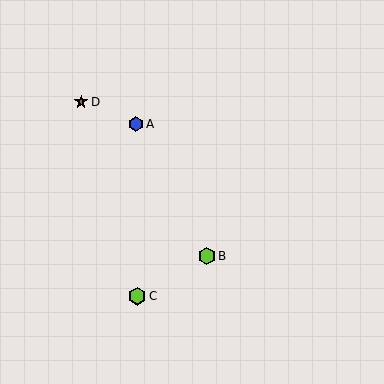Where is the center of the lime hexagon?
The center of the lime hexagon is at (207, 256).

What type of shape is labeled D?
Shape D is a brown star.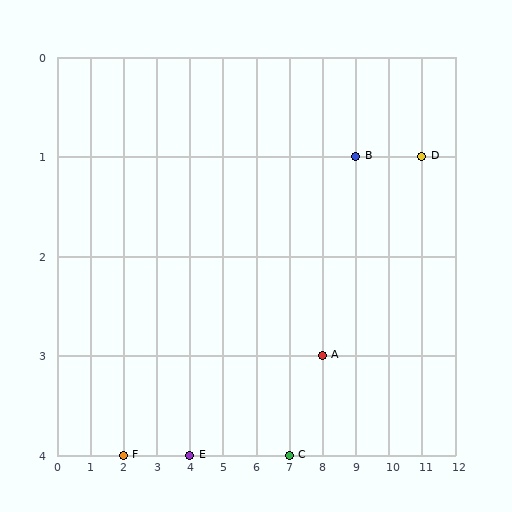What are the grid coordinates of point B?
Point B is at grid coordinates (9, 1).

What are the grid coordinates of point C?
Point C is at grid coordinates (7, 4).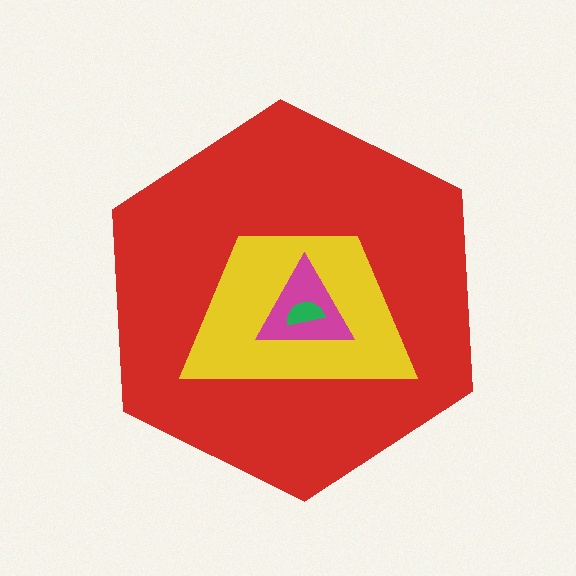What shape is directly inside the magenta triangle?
The green semicircle.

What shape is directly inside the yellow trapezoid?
The magenta triangle.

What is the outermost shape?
The red hexagon.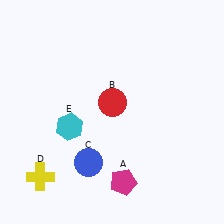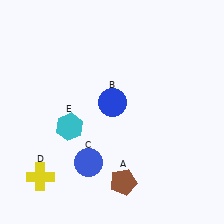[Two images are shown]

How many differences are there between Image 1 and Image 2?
There are 2 differences between the two images.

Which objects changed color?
A changed from magenta to brown. B changed from red to blue.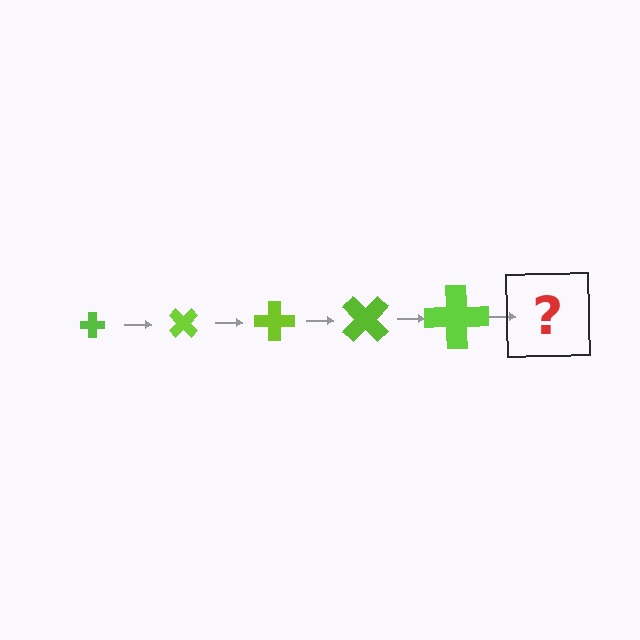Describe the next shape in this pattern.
It should be a cross, larger than the previous one and rotated 225 degrees from the start.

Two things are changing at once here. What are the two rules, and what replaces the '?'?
The two rules are that the cross grows larger each step and it rotates 45 degrees each step. The '?' should be a cross, larger than the previous one and rotated 225 degrees from the start.